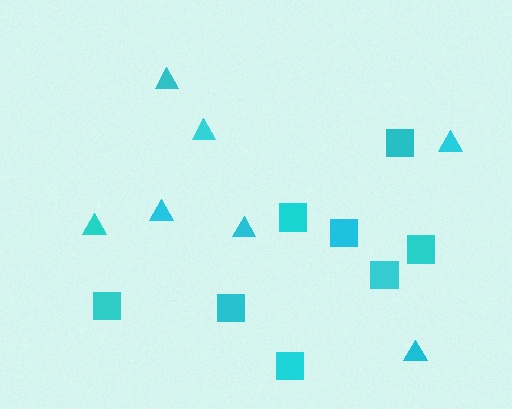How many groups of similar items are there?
There are 2 groups: one group of triangles (7) and one group of squares (8).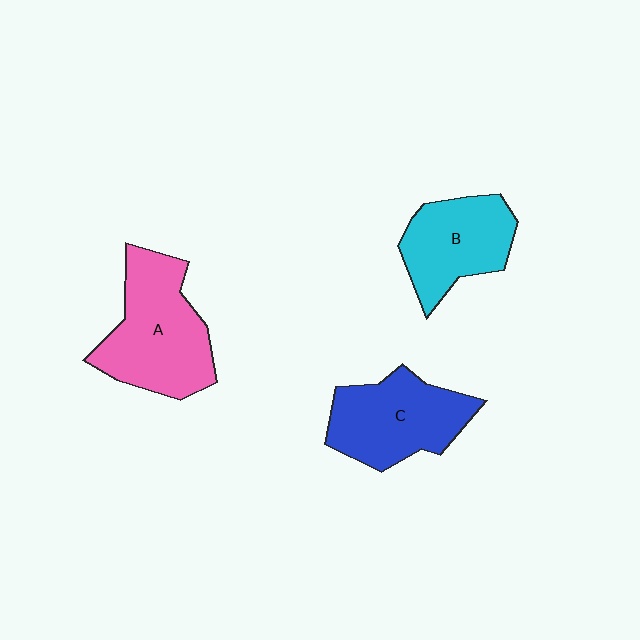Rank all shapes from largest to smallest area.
From largest to smallest: A (pink), C (blue), B (cyan).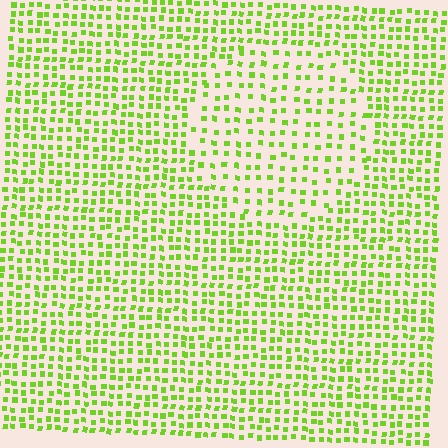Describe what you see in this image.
The image contains small lime elements arranged at two different densities. A circle-shaped region is visible where the elements are less densely packed than the surrounding area.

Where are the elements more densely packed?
The elements are more densely packed outside the circle boundary.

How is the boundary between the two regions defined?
The boundary is defined by a change in element density (approximately 1.7x ratio). All elements are the same color, size, and shape.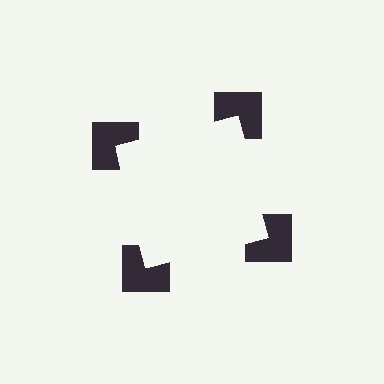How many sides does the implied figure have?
4 sides.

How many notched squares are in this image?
There are 4 — one at each vertex of the illusory square.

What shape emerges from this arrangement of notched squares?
An illusory square — its edges are inferred from the aligned wedge cuts in the notched squares, not physically drawn.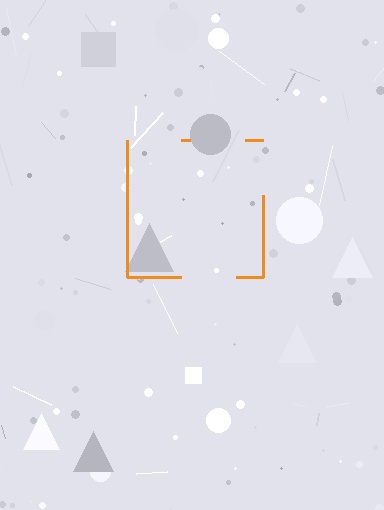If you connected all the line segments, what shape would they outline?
They would outline a square.